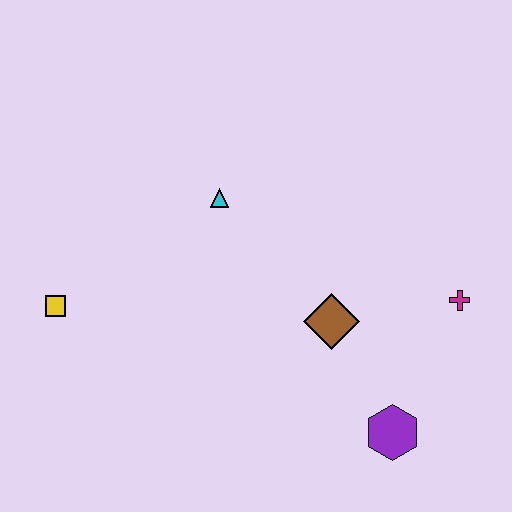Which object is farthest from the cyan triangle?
The purple hexagon is farthest from the cyan triangle.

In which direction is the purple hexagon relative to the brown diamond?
The purple hexagon is below the brown diamond.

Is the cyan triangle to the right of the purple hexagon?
No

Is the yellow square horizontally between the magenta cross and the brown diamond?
No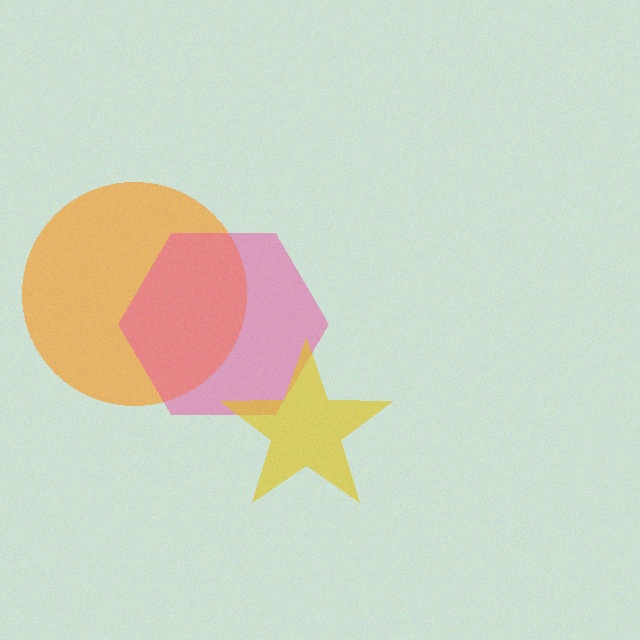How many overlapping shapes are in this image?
There are 3 overlapping shapes in the image.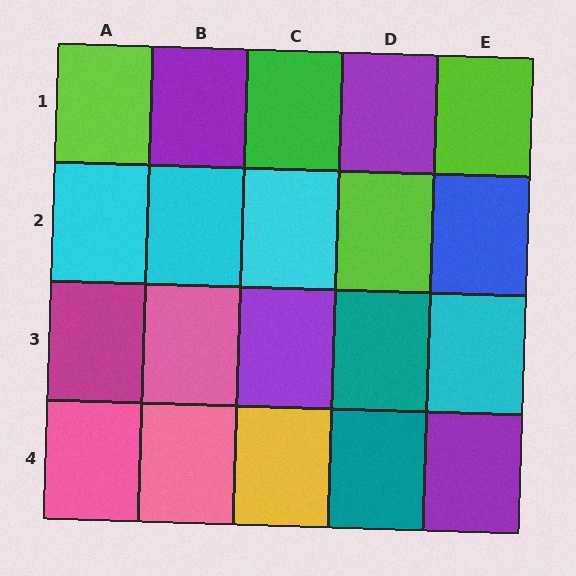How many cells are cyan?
4 cells are cyan.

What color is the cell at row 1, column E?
Lime.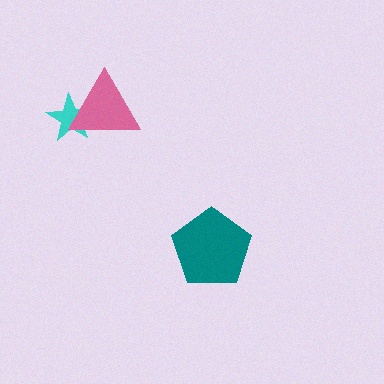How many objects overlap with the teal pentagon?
0 objects overlap with the teal pentagon.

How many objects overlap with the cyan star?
1 object overlaps with the cyan star.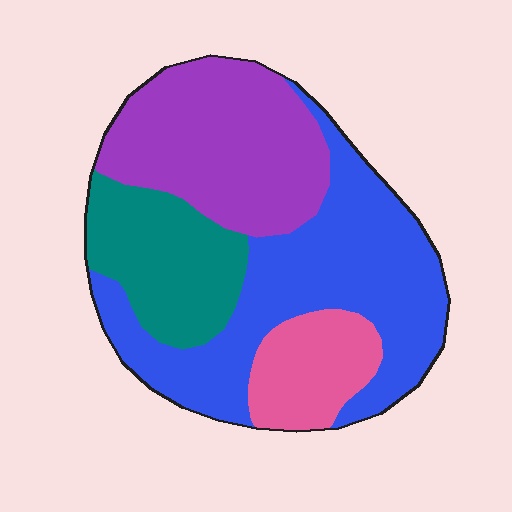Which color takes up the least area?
Pink, at roughly 10%.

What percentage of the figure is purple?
Purple covers 29% of the figure.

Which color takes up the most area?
Blue, at roughly 40%.